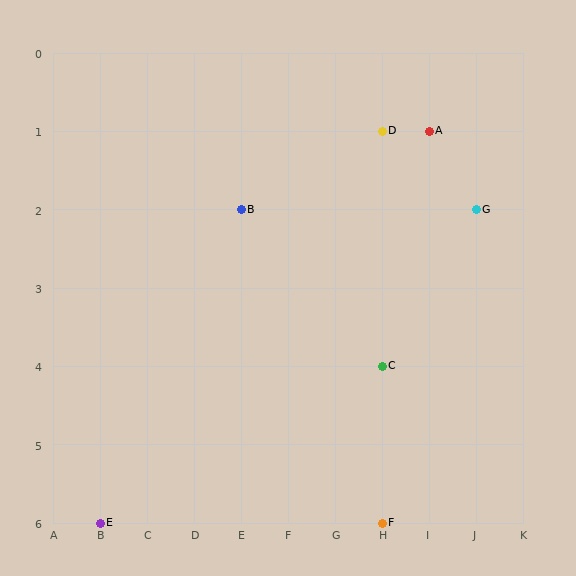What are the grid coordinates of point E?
Point E is at grid coordinates (B, 6).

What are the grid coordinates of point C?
Point C is at grid coordinates (H, 4).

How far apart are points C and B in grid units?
Points C and B are 3 columns and 2 rows apart (about 3.6 grid units diagonally).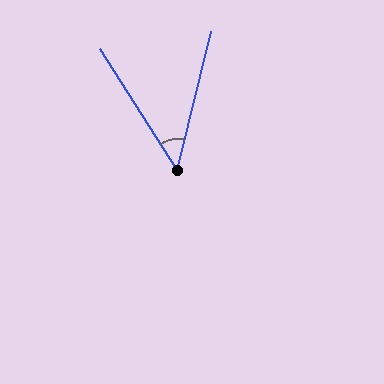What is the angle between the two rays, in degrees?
Approximately 46 degrees.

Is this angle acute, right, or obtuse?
It is acute.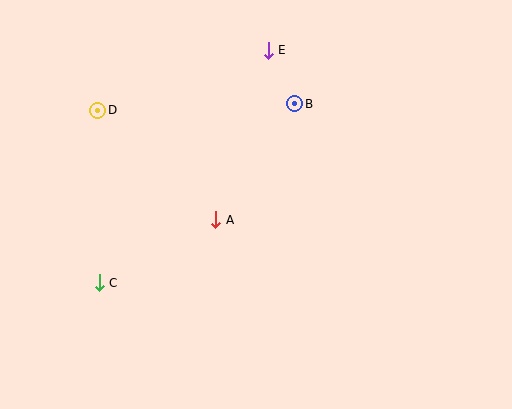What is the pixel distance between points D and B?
The distance between D and B is 197 pixels.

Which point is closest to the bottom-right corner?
Point A is closest to the bottom-right corner.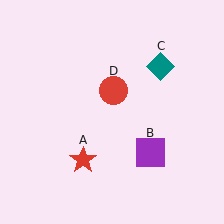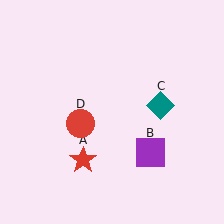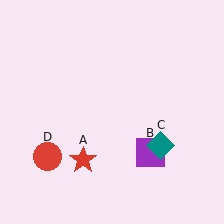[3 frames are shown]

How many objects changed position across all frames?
2 objects changed position: teal diamond (object C), red circle (object D).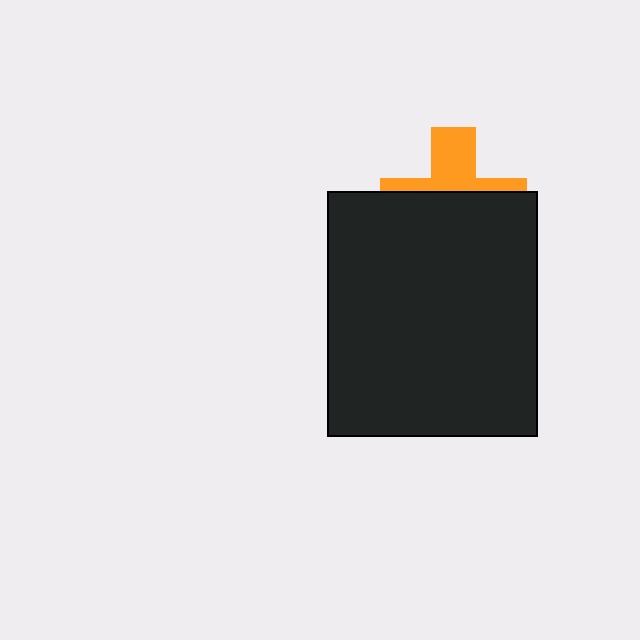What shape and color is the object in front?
The object in front is a black rectangle.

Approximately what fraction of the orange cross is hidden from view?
Roughly 62% of the orange cross is hidden behind the black rectangle.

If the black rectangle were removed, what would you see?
You would see the complete orange cross.